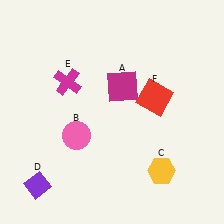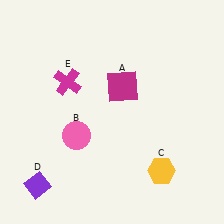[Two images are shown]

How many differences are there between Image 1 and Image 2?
There is 1 difference between the two images.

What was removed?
The red square (F) was removed in Image 2.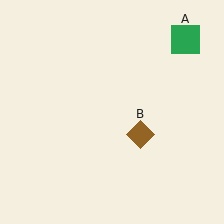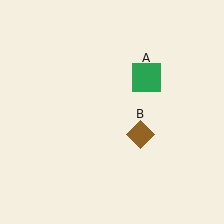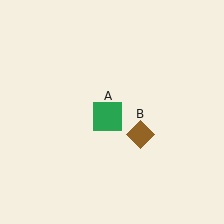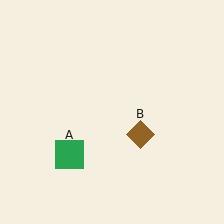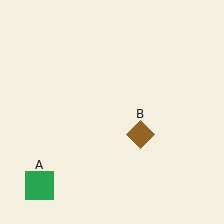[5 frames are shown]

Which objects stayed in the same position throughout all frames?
Brown diamond (object B) remained stationary.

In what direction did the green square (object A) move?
The green square (object A) moved down and to the left.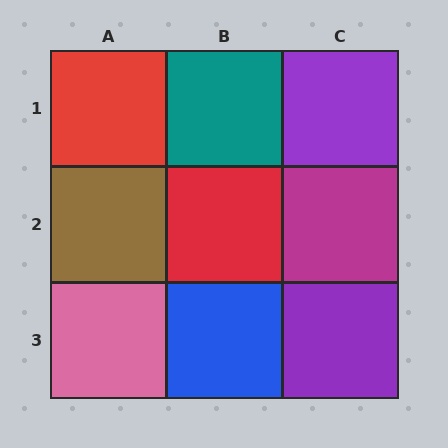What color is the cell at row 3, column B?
Blue.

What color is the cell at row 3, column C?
Purple.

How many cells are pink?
1 cell is pink.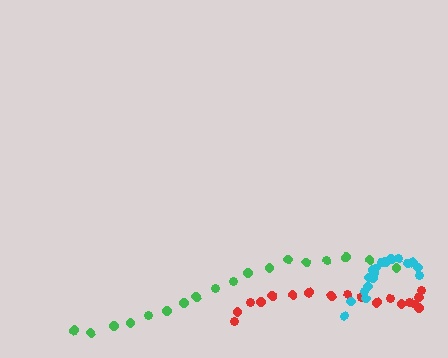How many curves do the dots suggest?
There are 3 distinct paths.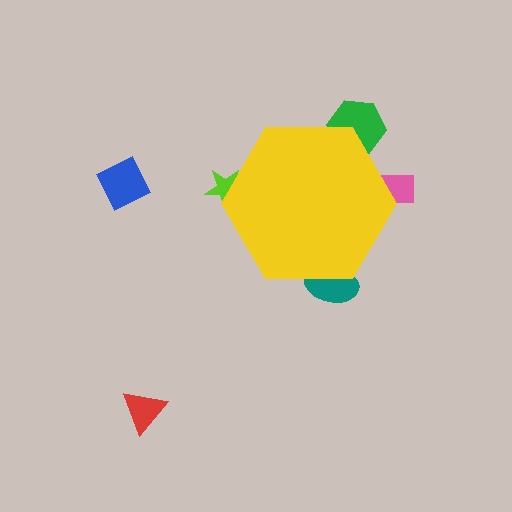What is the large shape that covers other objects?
A yellow hexagon.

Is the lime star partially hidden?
Yes, the lime star is partially hidden behind the yellow hexagon.